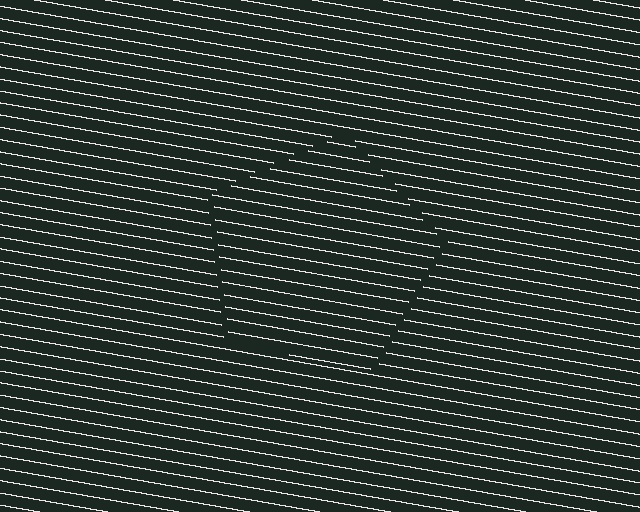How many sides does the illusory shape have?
5 sides — the line-ends trace a pentagon.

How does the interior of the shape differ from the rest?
The interior of the shape contains the same grating, shifted by half a period — the contour is defined by the phase discontinuity where line-ends from the inner and outer gratings abut.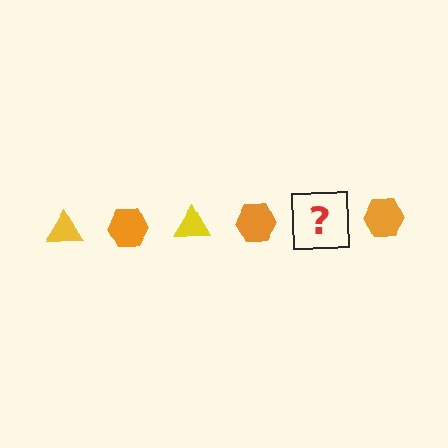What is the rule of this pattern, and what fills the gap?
The rule is that the pattern alternates between yellow triangle and orange hexagon. The gap should be filled with a yellow triangle.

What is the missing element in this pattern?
The missing element is a yellow triangle.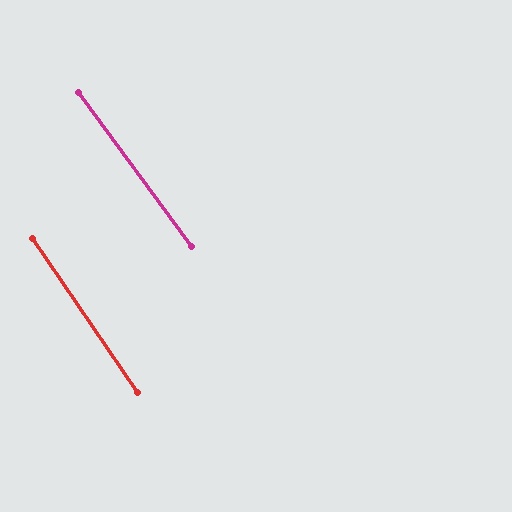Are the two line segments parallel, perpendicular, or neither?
Parallel — their directions differ by only 1.9°.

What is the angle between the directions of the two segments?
Approximately 2 degrees.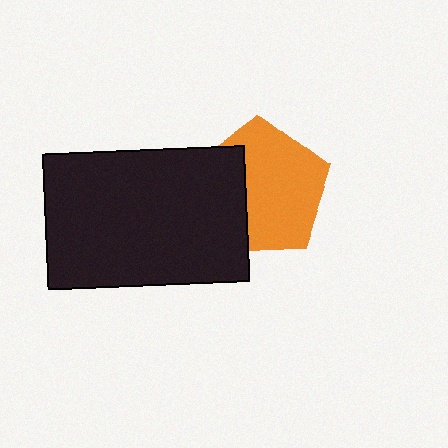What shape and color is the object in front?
The object in front is a black rectangle.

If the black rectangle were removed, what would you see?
You would see the complete orange pentagon.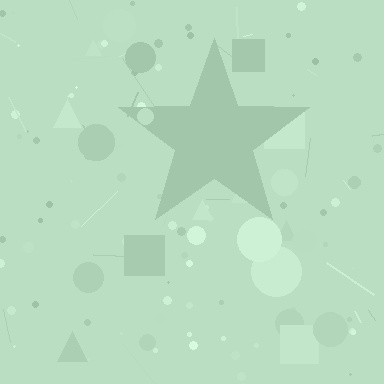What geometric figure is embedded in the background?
A star is embedded in the background.